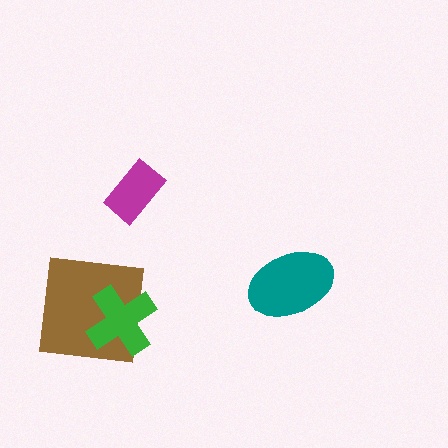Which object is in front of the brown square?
The green cross is in front of the brown square.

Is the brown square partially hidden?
Yes, it is partially covered by another shape.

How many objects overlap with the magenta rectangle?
0 objects overlap with the magenta rectangle.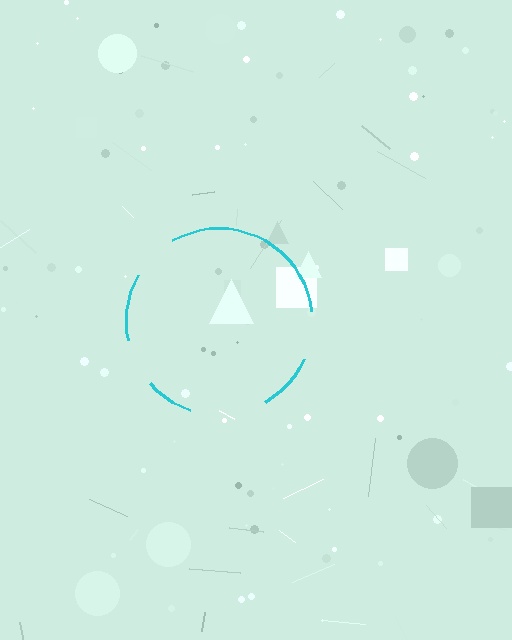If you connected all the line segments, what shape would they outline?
They would outline a circle.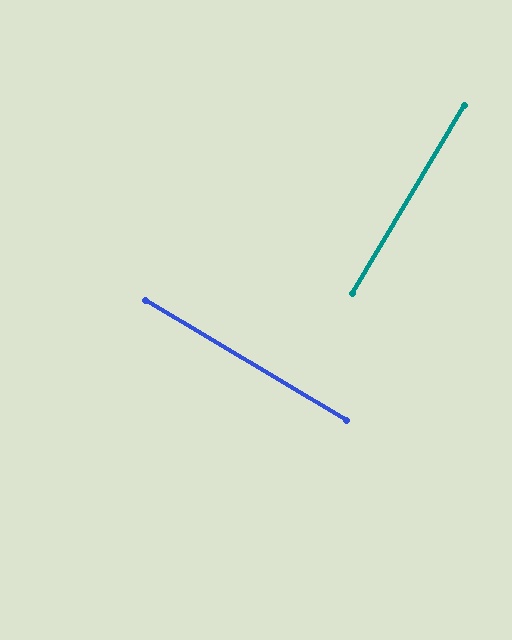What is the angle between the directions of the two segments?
Approximately 90 degrees.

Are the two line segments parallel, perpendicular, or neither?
Perpendicular — they meet at approximately 90°.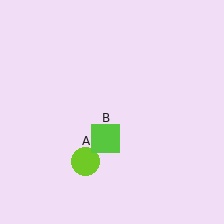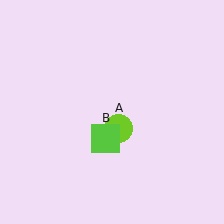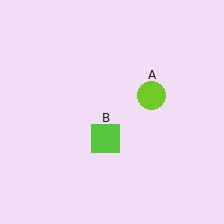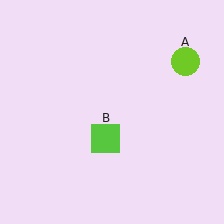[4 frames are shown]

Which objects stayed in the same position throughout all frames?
Lime square (object B) remained stationary.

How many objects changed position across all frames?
1 object changed position: lime circle (object A).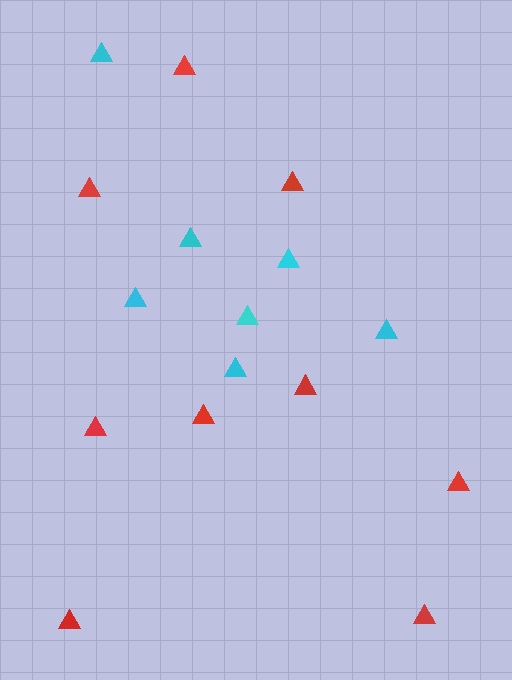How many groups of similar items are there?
There are 2 groups: one group of cyan triangles (7) and one group of red triangles (9).